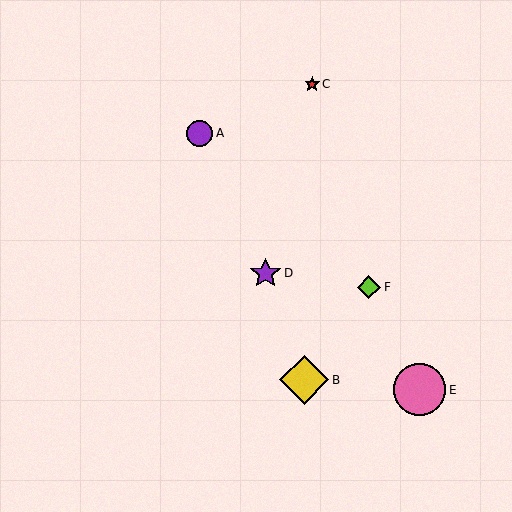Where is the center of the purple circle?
The center of the purple circle is at (200, 133).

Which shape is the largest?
The pink circle (labeled E) is the largest.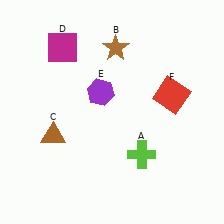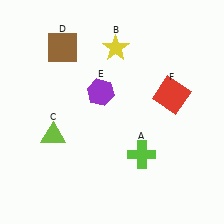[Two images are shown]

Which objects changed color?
B changed from brown to yellow. C changed from brown to lime. D changed from magenta to brown.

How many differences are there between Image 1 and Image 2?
There are 3 differences between the two images.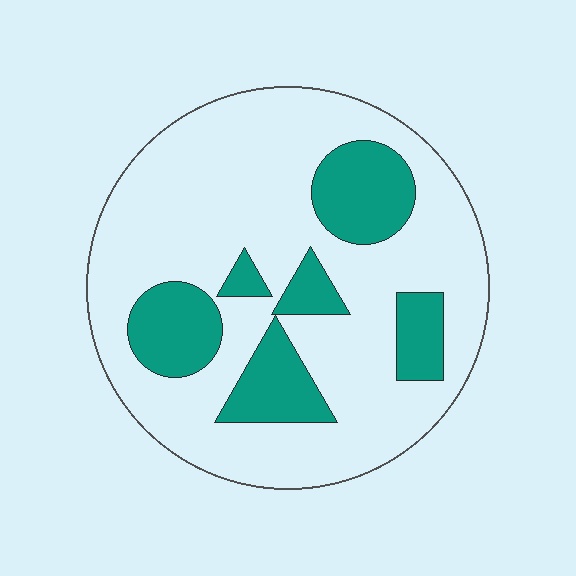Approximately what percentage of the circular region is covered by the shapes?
Approximately 25%.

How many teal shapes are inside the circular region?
6.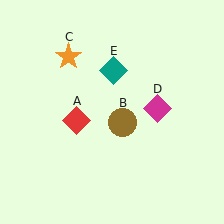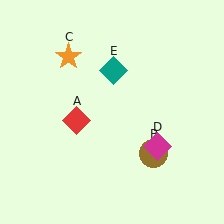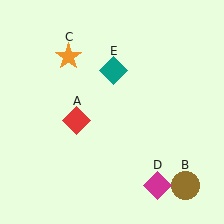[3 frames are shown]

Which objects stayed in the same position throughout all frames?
Red diamond (object A) and orange star (object C) and teal diamond (object E) remained stationary.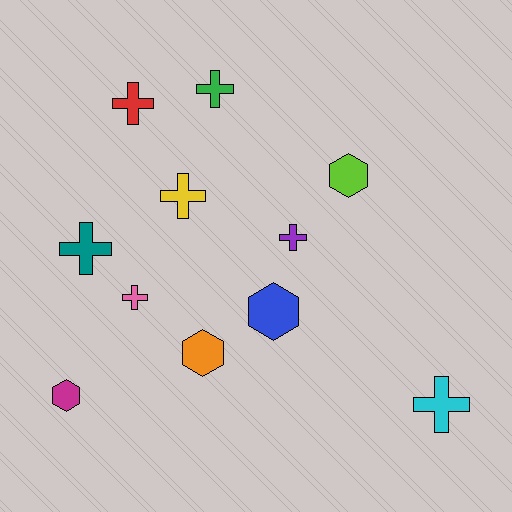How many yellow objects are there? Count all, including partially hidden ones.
There is 1 yellow object.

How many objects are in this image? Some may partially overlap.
There are 11 objects.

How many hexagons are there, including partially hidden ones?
There are 4 hexagons.